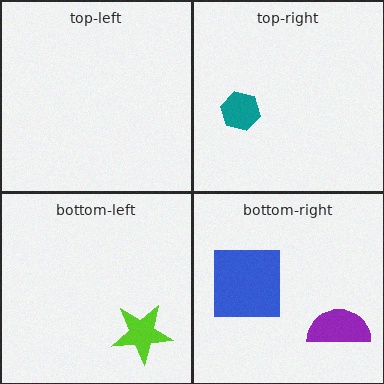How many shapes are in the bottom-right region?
2.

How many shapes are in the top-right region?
1.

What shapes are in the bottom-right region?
The blue square, the purple semicircle.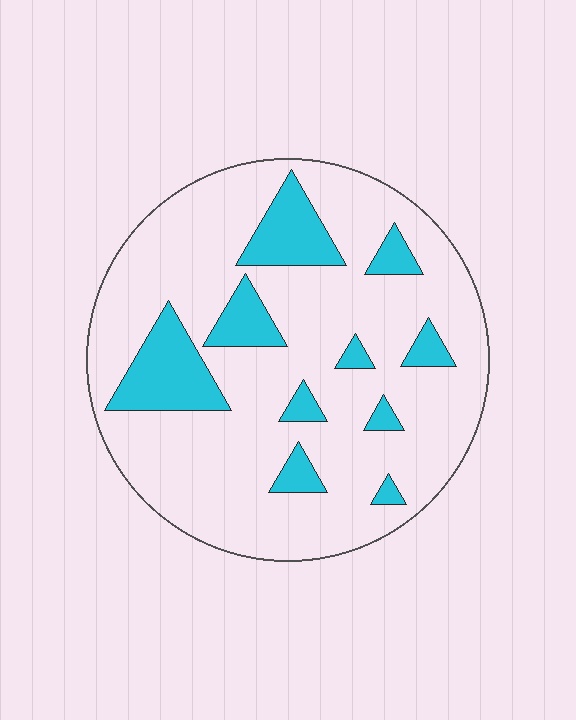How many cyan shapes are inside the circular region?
10.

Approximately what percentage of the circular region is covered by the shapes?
Approximately 20%.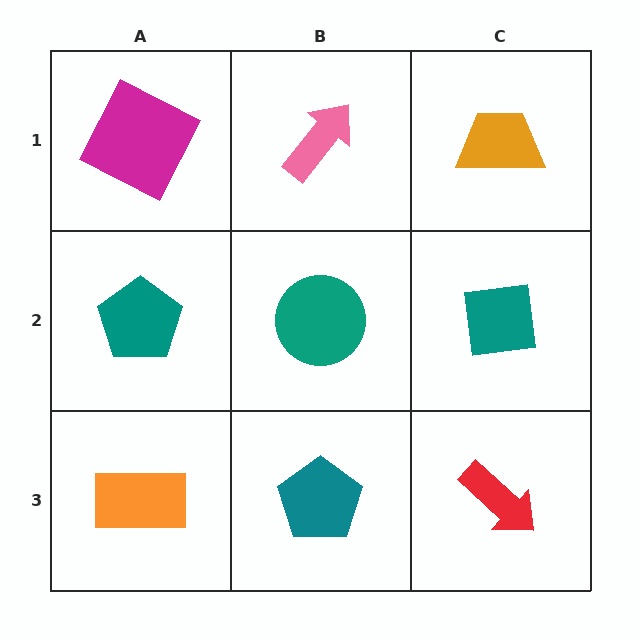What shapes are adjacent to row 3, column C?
A teal square (row 2, column C), a teal pentagon (row 3, column B).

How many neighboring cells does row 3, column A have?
2.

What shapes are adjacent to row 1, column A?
A teal pentagon (row 2, column A), a pink arrow (row 1, column B).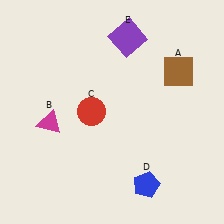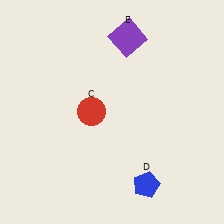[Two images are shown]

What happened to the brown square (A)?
The brown square (A) was removed in Image 2. It was in the top-right area of Image 1.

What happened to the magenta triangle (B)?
The magenta triangle (B) was removed in Image 2. It was in the bottom-left area of Image 1.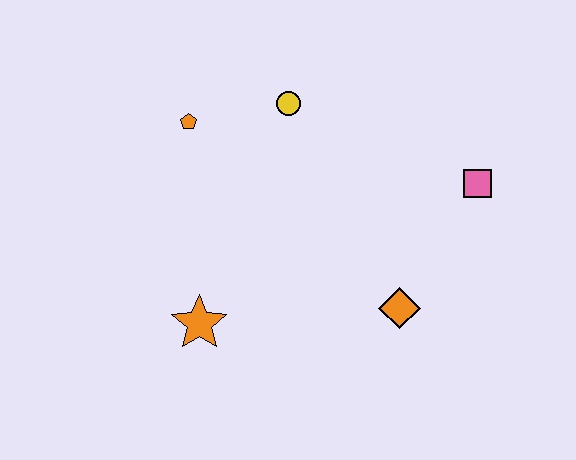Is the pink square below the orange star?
No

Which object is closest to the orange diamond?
The pink square is closest to the orange diamond.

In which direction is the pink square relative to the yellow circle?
The pink square is to the right of the yellow circle.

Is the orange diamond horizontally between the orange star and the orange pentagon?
No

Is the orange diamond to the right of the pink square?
No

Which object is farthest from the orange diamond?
The orange pentagon is farthest from the orange diamond.